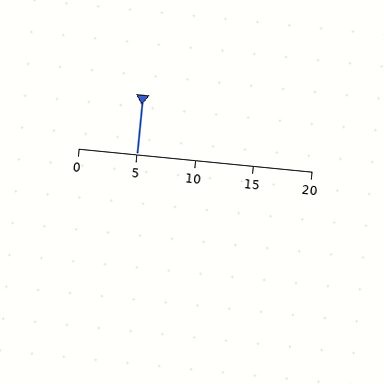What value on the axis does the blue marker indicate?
The marker indicates approximately 5.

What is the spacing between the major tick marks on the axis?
The major ticks are spaced 5 apart.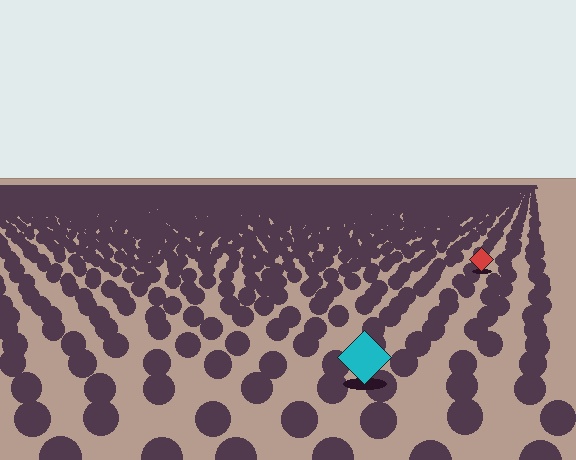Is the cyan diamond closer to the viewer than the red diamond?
Yes. The cyan diamond is closer — you can tell from the texture gradient: the ground texture is coarser near it.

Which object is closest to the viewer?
The cyan diamond is closest. The texture marks near it are larger and more spread out.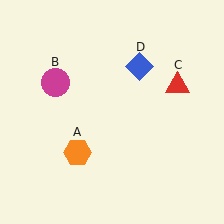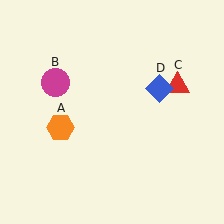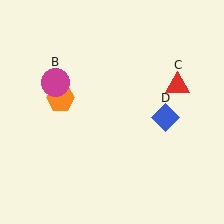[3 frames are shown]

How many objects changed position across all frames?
2 objects changed position: orange hexagon (object A), blue diamond (object D).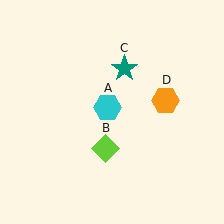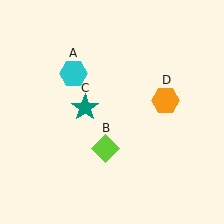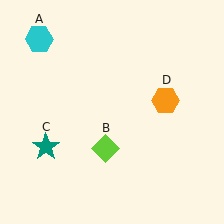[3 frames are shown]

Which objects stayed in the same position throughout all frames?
Lime diamond (object B) and orange hexagon (object D) remained stationary.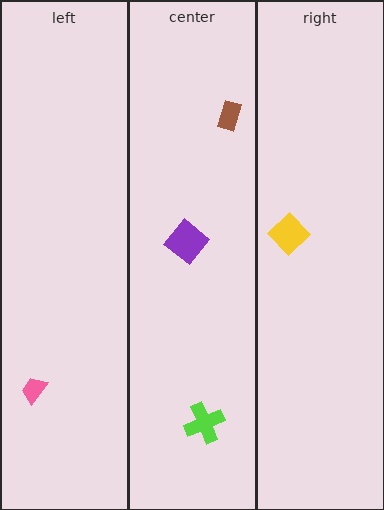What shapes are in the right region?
The yellow diamond.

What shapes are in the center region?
The purple diamond, the brown rectangle, the lime cross.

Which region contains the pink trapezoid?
The left region.